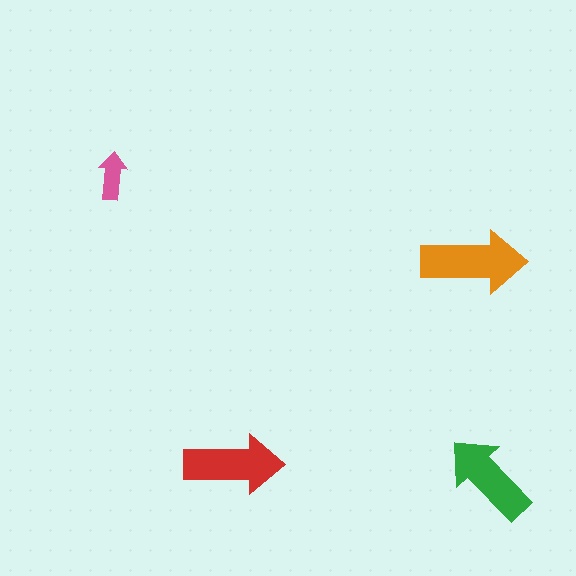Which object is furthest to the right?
The green arrow is rightmost.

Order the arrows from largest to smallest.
the orange one, the red one, the green one, the pink one.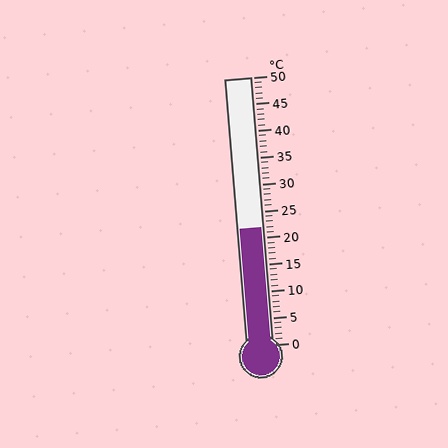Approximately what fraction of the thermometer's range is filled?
The thermometer is filled to approximately 45% of its range.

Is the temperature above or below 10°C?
The temperature is above 10°C.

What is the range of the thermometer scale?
The thermometer scale ranges from 0°C to 50°C.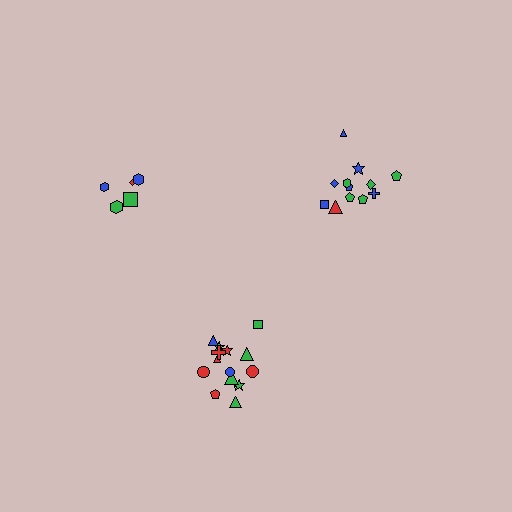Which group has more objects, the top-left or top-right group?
The top-right group.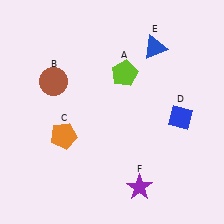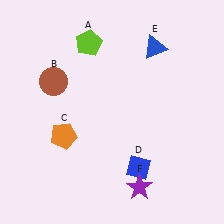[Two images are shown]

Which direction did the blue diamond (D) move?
The blue diamond (D) moved down.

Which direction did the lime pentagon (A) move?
The lime pentagon (A) moved left.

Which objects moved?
The objects that moved are: the lime pentagon (A), the blue diamond (D).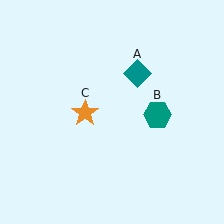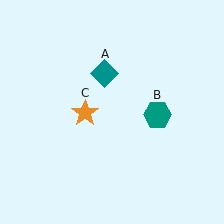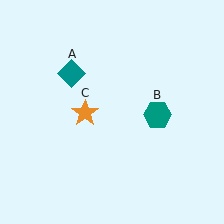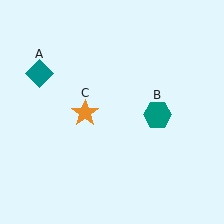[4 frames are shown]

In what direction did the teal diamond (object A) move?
The teal diamond (object A) moved left.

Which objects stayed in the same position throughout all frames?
Teal hexagon (object B) and orange star (object C) remained stationary.